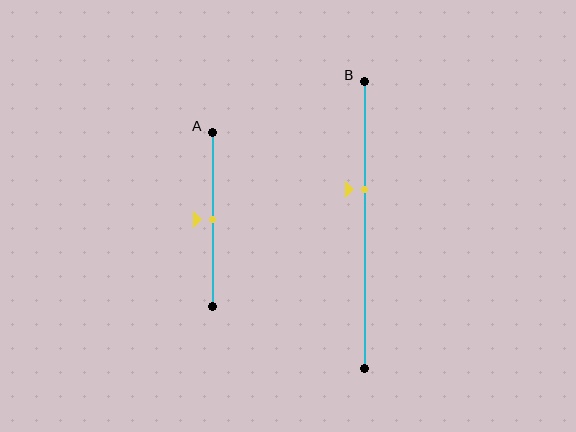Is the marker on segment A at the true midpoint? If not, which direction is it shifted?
Yes, the marker on segment A is at the true midpoint.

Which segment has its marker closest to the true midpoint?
Segment A has its marker closest to the true midpoint.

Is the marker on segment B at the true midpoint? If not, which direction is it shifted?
No, the marker on segment B is shifted upward by about 12% of the segment length.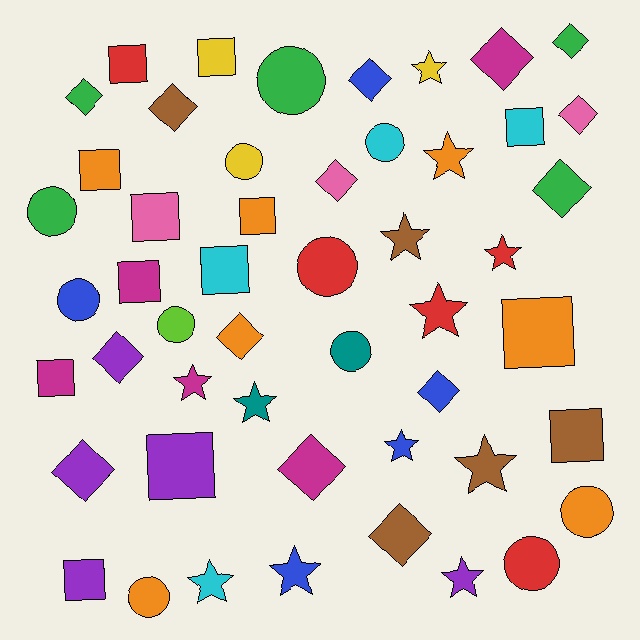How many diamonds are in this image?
There are 14 diamonds.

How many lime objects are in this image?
There is 1 lime object.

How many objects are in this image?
There are 50 objects.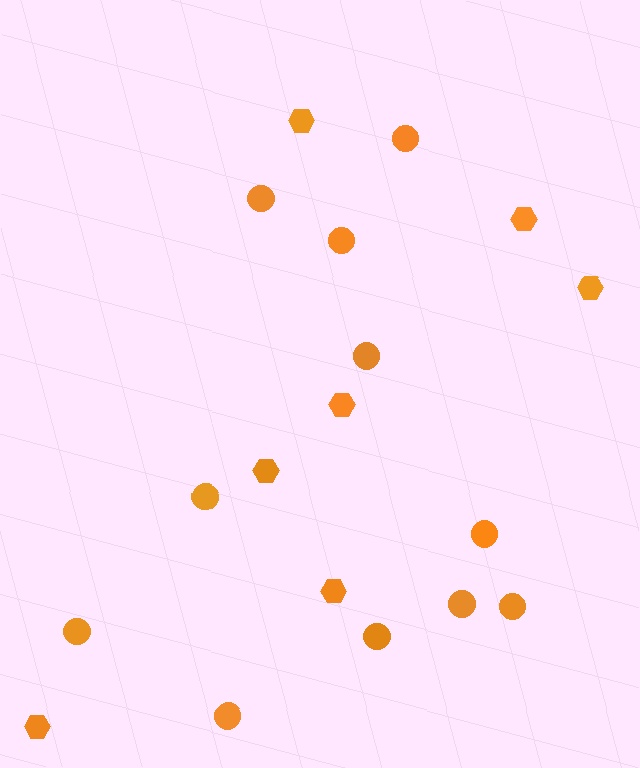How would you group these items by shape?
There are 2 groups: one group of circles (11) and one group of hexagons (7).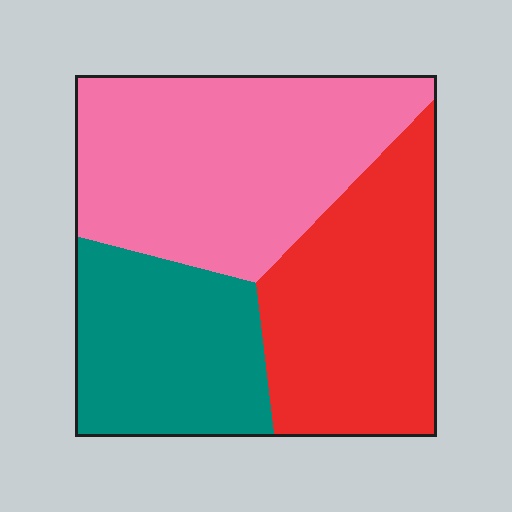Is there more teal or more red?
Red.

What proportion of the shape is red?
Red covers about 35% of the shape.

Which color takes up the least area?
Teal, at roughly 25%.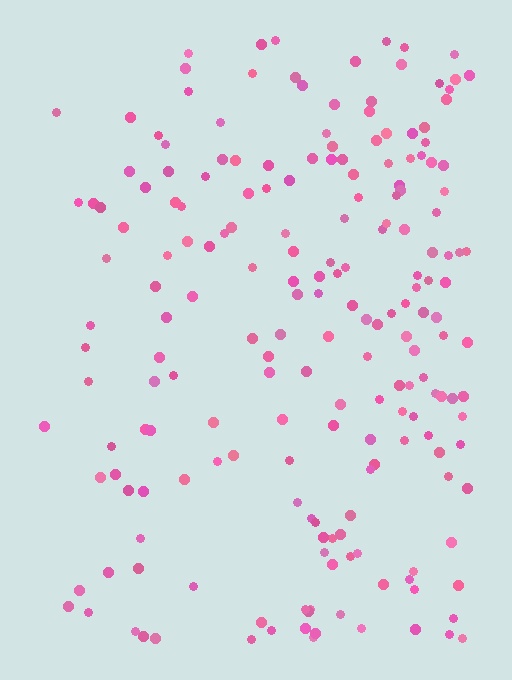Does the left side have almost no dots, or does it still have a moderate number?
Still a moderate number, just noticeably fewer than the right.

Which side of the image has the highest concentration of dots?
The right.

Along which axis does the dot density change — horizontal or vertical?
Horizontal.